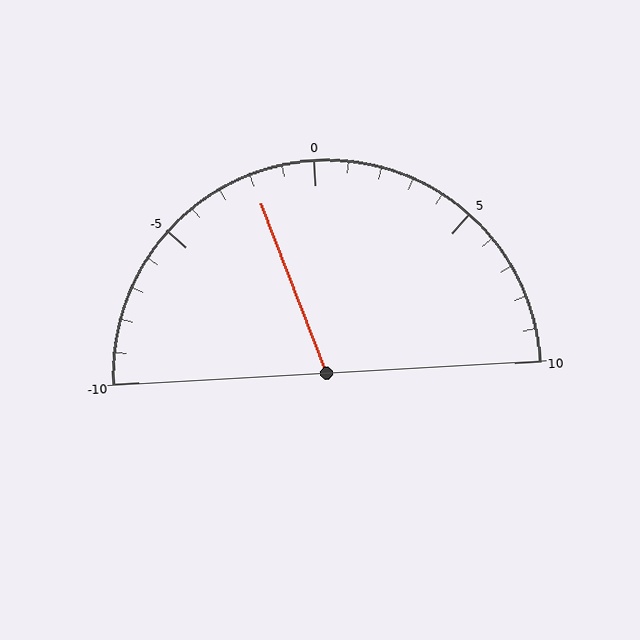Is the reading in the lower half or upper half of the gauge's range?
The reading is in the lower half of the range (-10 to 10).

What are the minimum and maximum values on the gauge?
The gauge ranges from -10 to 10.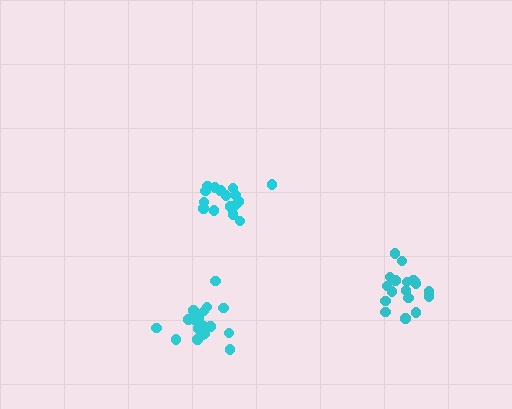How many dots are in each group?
Group 1: 20 dots, Group 2: 18 dots, Group 3: 16 dots (54 total).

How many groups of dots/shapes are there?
There are 3 groups.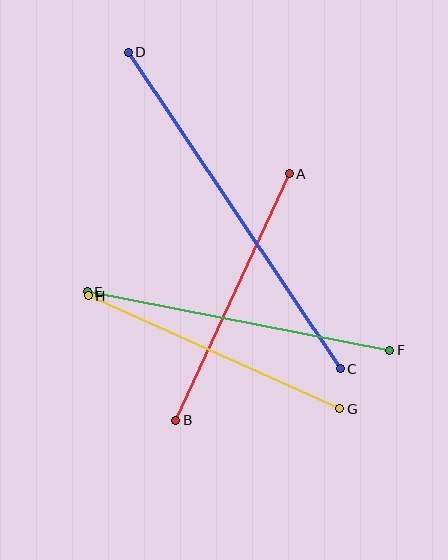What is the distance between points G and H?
The distance is approximately 276 pixels.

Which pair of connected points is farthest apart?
Points C and D are farthest apart.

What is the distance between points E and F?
The distance is approximately 308 pixels.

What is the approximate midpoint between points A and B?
The midpoint is at approximately (232, 297) pixels.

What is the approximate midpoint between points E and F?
The midpoint is at approximately (238, 321) pixels.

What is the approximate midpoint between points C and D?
The midpoint is at approximately (234, 211) pixels.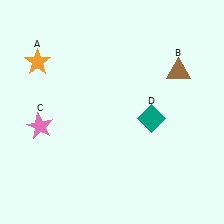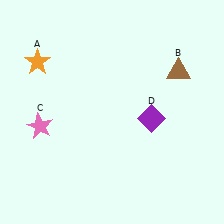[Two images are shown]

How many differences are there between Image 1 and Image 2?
There is 1 difference between the two images.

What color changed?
The diamond (D) changed from teal in Image 1 to purple in Image 2.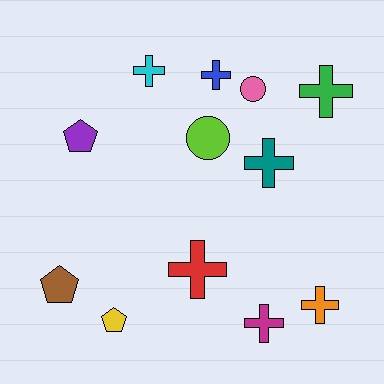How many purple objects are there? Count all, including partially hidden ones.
There is 1 purple object.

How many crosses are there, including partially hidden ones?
There are 7 crosses.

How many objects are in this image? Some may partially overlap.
There are 12 objects.